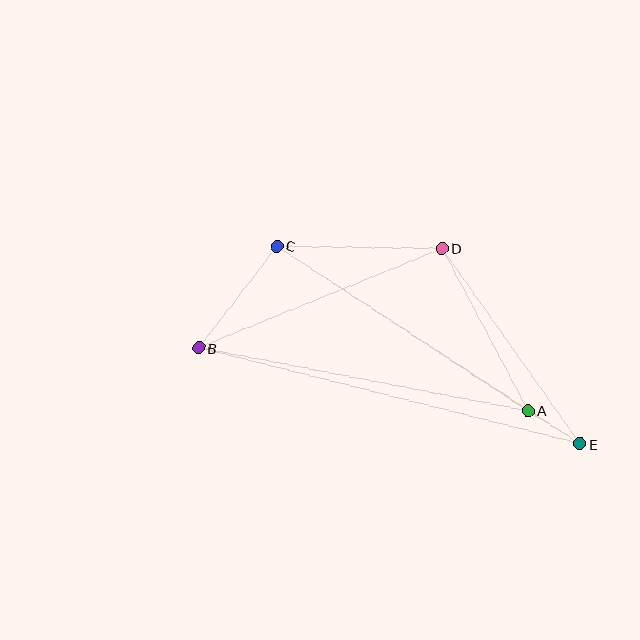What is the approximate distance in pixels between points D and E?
The distance between D and E is approximately 239 pixels.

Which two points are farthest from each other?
Points B and E are farthest from each other.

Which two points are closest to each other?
Points A and E are closest to each other.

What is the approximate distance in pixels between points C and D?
The distance between C and D is approximately 165 pixels.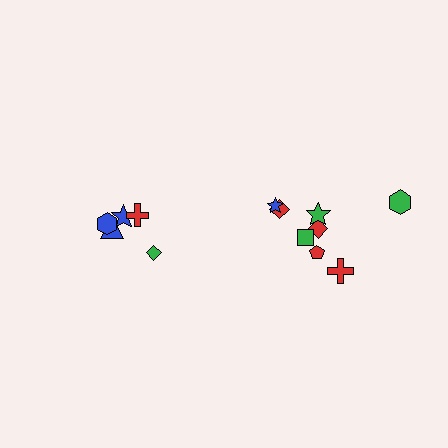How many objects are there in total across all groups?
There are 13 objects.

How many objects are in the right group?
There are 8 objects.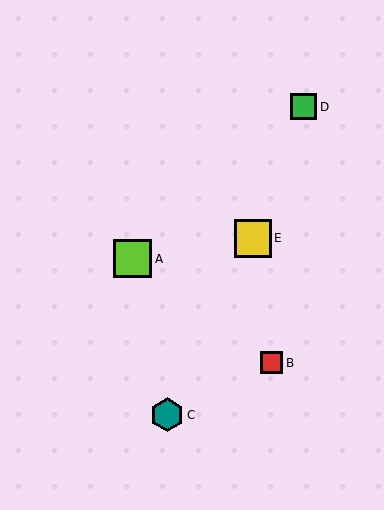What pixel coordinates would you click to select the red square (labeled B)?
Click at (271, 363) to select the red square B.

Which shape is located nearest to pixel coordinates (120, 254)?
The lime square (labeled A) at (133, 259) is nearest to that location.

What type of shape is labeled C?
Shape C is a teal hexagon.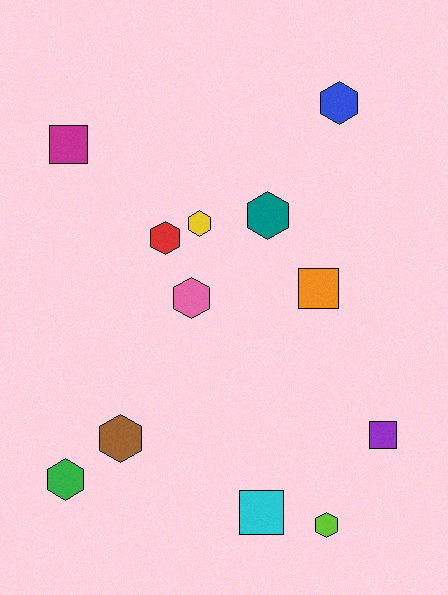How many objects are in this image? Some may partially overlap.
There are 12 objects.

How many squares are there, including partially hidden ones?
There are 4 squares.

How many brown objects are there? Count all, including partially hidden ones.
There is 1 brown object.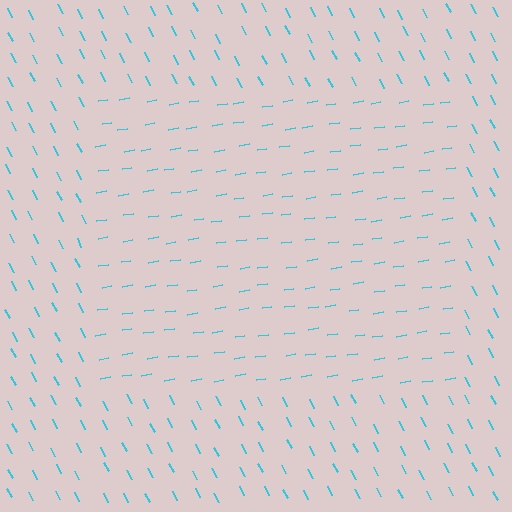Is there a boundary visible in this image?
Yes, there is a texture boundary formed by a change in line orientation.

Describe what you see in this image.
The image is filled with small cyan line segments. A rectangle region in the image has lines oriented differently from the surrounding lines, creating a visible texture boundary.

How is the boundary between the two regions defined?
The boundary is defined purely by a change in line orientation (approximately 72 degrees difference). All lines are the same color and thickness.